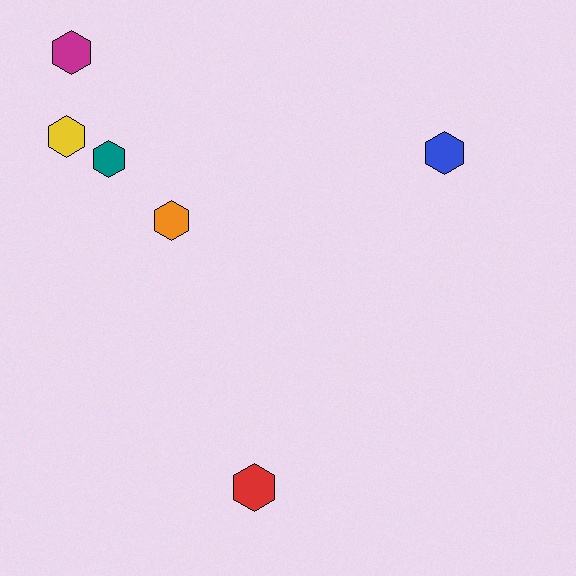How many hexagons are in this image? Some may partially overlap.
There are 6 hexagons.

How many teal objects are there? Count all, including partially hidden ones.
There is 1 teal object.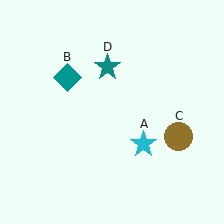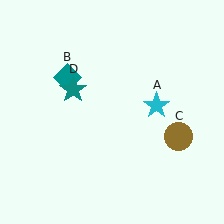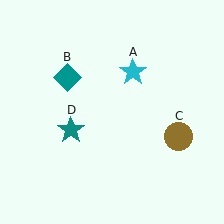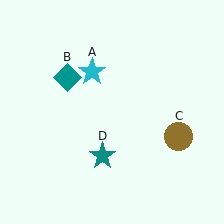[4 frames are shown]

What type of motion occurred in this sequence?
The cyan star (object A), teal star (object D) rotated counterclockwise around the center of the scene.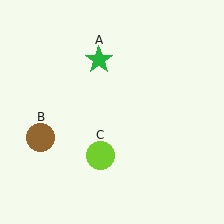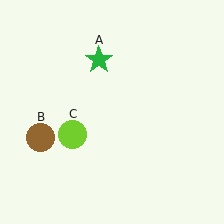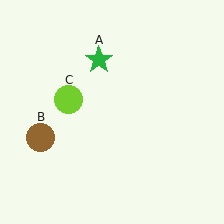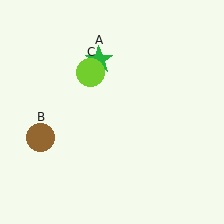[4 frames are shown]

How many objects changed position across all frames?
1 object changed position: lime circle (object C).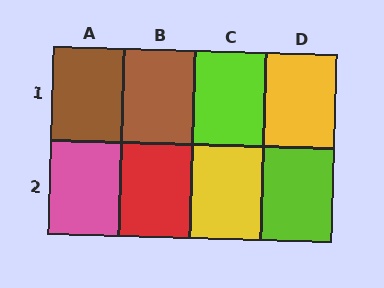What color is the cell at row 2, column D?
Lime.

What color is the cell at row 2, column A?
Pink.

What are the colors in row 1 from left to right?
Brown, brown, lime, yellow.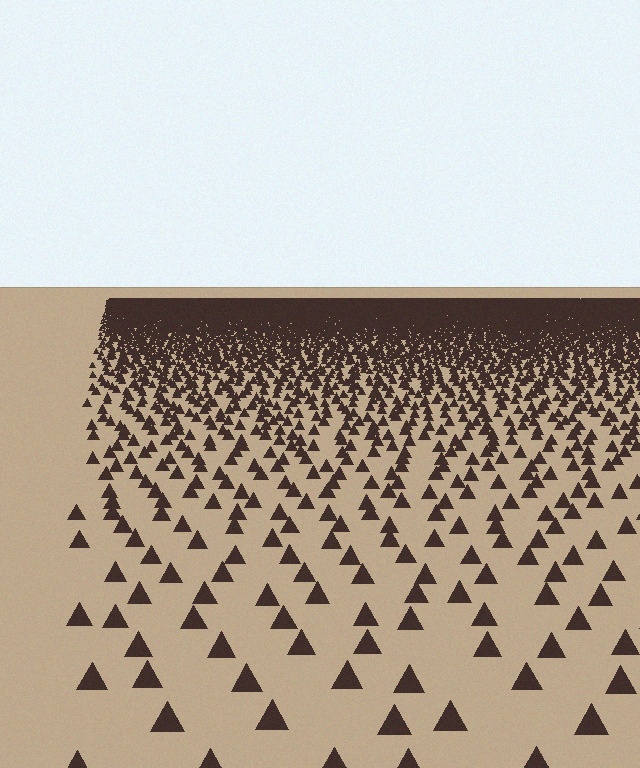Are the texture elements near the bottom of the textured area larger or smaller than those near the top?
Larger. Near the bottom, elements are closer to the viewer and appear at a bigger on-screen size.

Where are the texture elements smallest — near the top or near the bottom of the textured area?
Near the top.